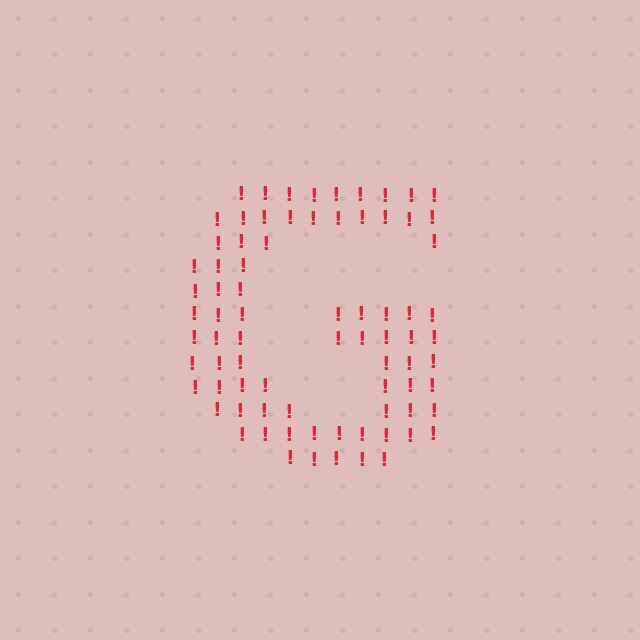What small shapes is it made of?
It is made of small exclamation marks.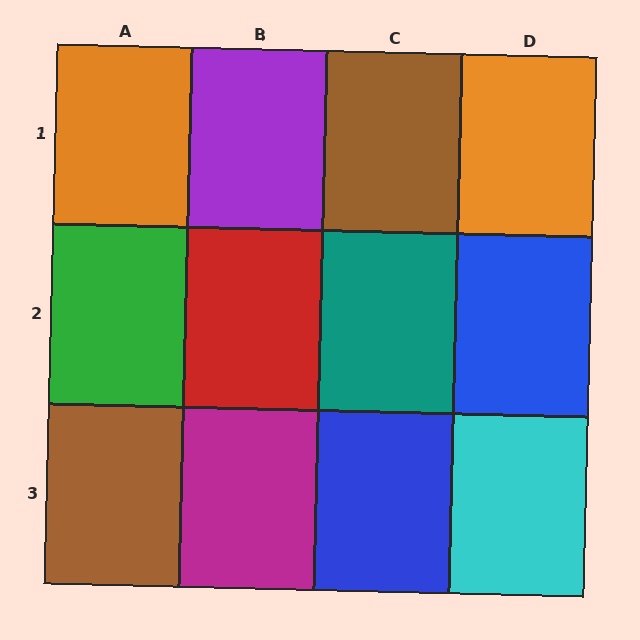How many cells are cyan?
1 cell is cyan.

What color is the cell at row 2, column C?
Teal.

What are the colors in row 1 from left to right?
Orange, purple, brown, orange.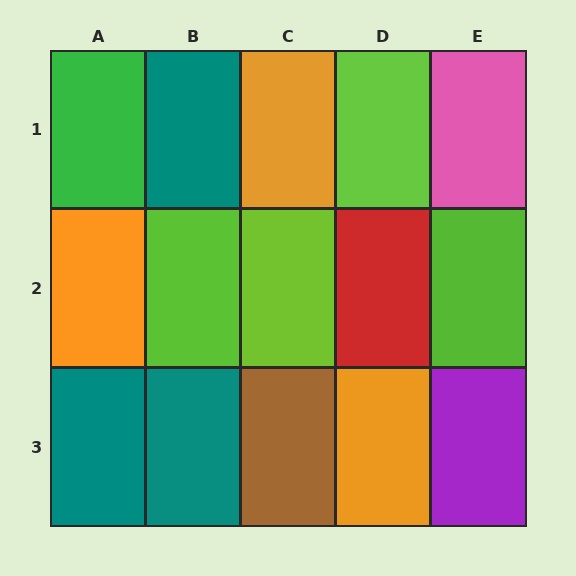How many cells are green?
1 cell is green.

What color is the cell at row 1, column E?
Pink.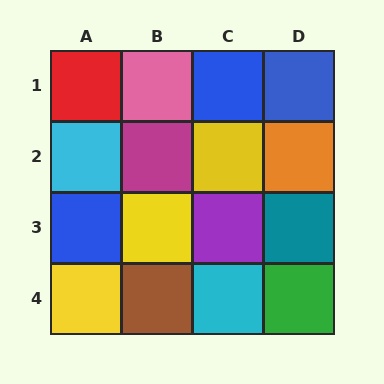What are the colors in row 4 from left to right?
Yellow, brown, cyan, green.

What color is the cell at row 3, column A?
Blue.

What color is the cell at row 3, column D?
Teal.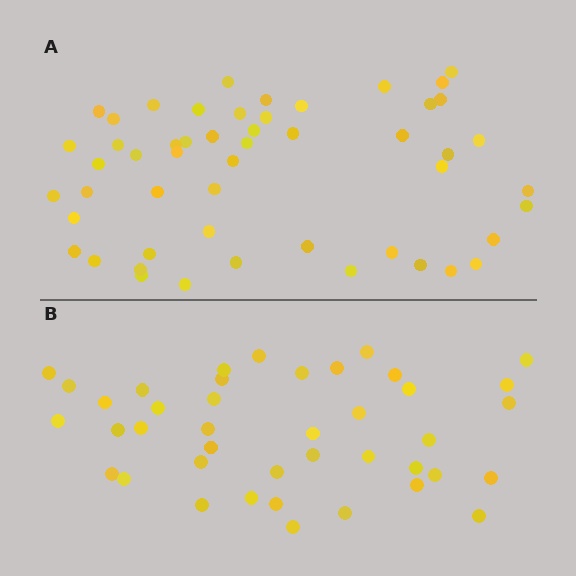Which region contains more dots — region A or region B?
Region A (the top region) has more dots.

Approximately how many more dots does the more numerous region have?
Region A has roughly 12 or so more dots than region B.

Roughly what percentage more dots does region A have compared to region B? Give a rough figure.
About 25% more.